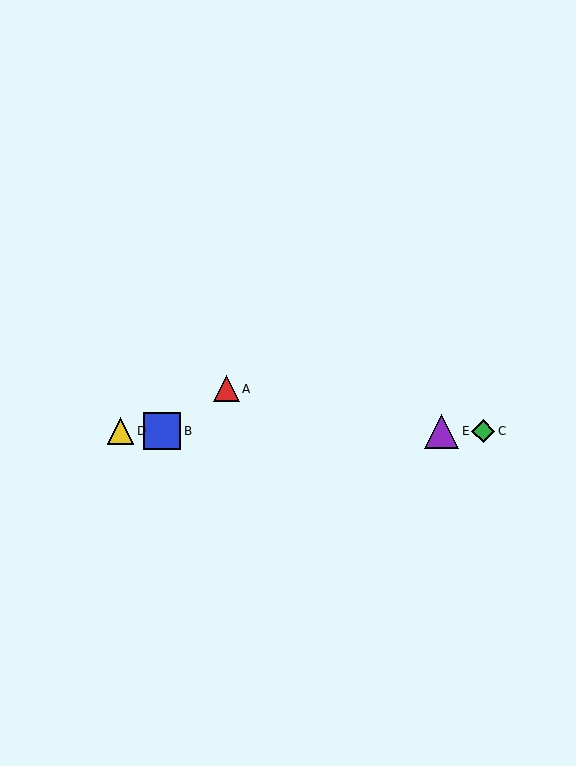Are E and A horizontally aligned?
No, E is at y≈431 and A is at y≈389.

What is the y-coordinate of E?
Object E is at y≈431.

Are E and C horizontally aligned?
Yes, both are at y≈431.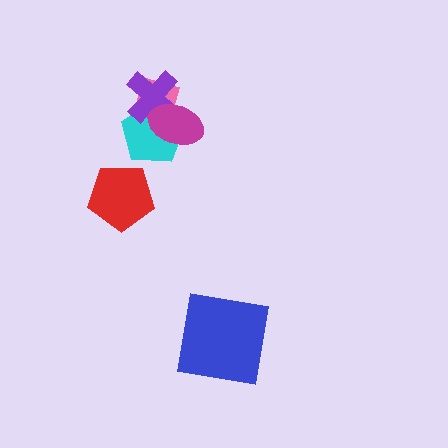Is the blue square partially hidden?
No, no other shape covers it.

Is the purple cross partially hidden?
Yes, it is partially covered by another shape.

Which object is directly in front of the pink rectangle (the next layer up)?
The cyan pentagon is directly in front of the pink rectangle.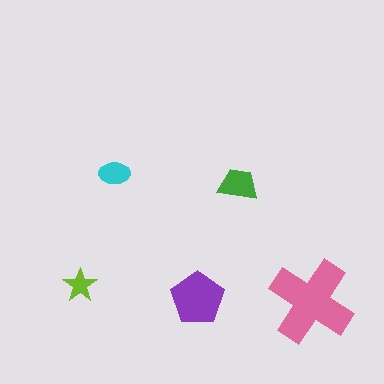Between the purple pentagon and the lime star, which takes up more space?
The purple pentagon.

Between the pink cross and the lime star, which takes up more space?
The pink cross.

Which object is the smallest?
The lime star.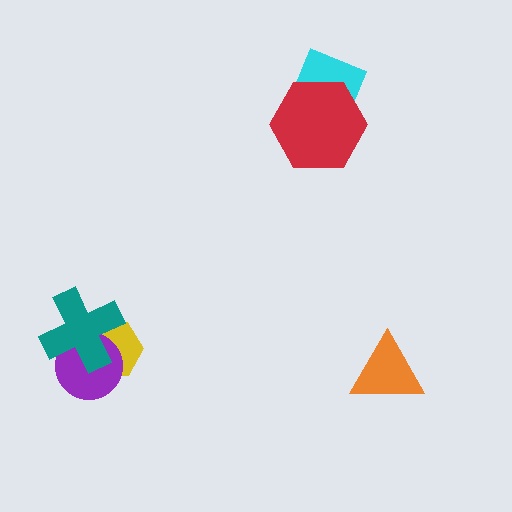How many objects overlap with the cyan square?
1 object overlaps with the cyan square.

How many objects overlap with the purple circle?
2 objects overlap with the purple circle.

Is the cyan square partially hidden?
Yes, it is partially covered by another shape.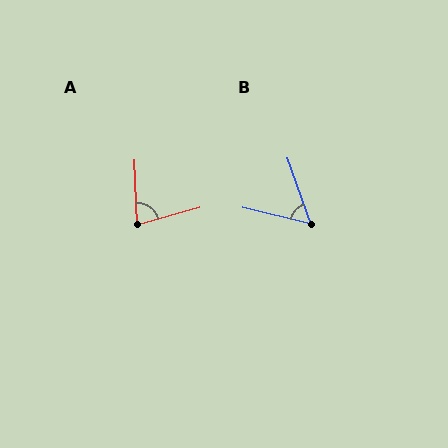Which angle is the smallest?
B, at approximately 57 degrees.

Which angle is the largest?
A, at approximately 76 degrees.